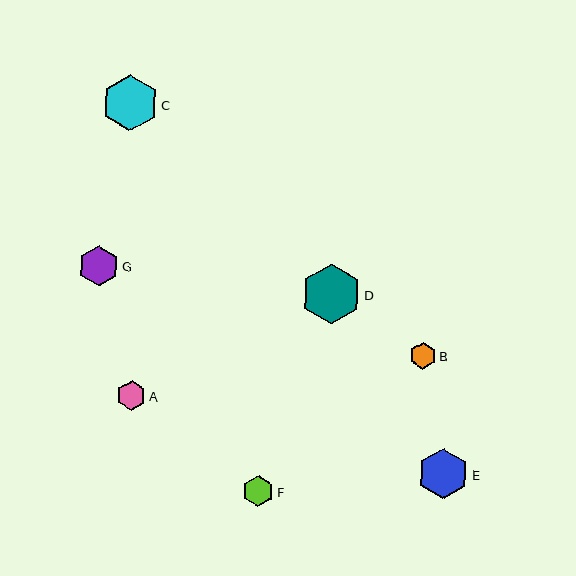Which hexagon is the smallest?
Hexagon B is the smallest with a size of approximately 26 pixels.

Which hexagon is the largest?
Hexagon D is the largest with a size of approximately 60 pixels.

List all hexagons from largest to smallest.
From largest to smallest: D, C, E, G, F, A, B.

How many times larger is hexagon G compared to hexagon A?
Hexagon G is approximately 1.3 times the size of hexagon A.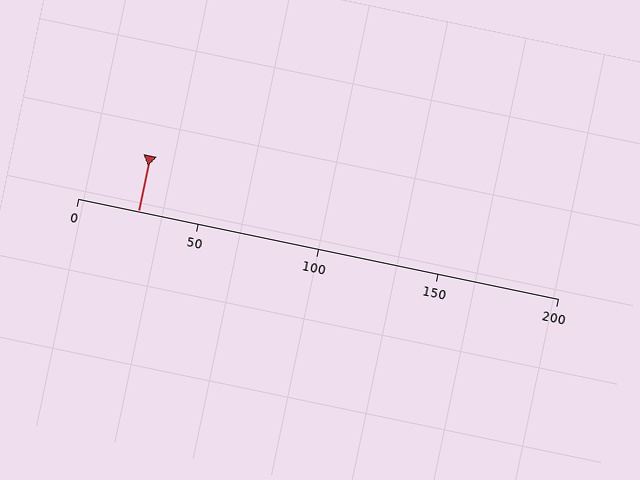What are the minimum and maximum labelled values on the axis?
The axis runs from 0 to 200.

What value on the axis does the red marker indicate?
The marker indicates approximately 25.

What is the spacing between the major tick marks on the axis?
The major ticks are spaced 50 apart.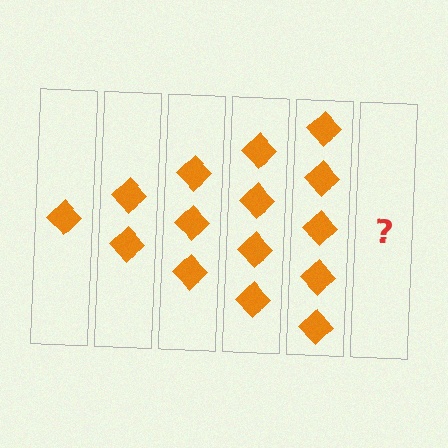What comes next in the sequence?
The next element should be 6 diamonds.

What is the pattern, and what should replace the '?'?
The pattern is that each step adds one more diamond. The '?' should be 6 diamonds.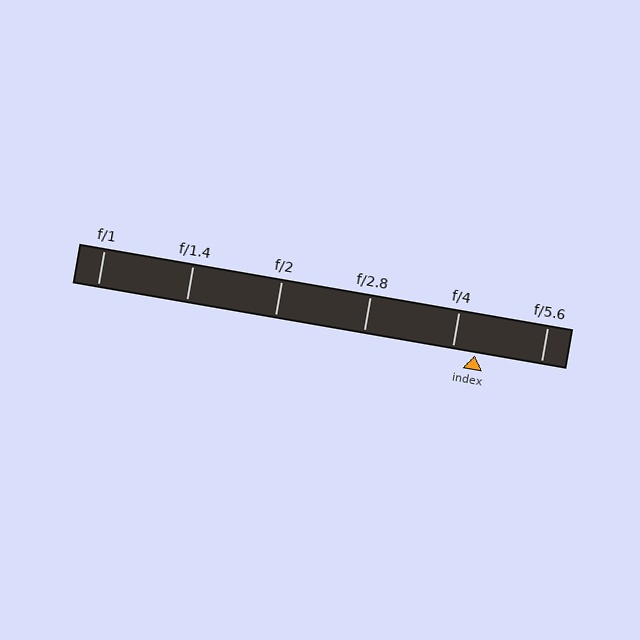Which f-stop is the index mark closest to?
The index mark is closest to f/4.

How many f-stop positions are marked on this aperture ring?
There are 6 f-stop positions marked.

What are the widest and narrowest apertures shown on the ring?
The widest aperture shown is f/1 and the narrowest is f/5.6.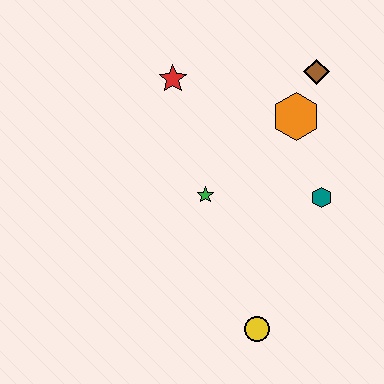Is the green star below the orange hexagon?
Yes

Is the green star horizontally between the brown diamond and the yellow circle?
No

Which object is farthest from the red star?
The yellow circle is farthest from the red star.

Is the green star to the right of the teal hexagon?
No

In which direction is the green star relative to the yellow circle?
The green star is above the yellow circle.